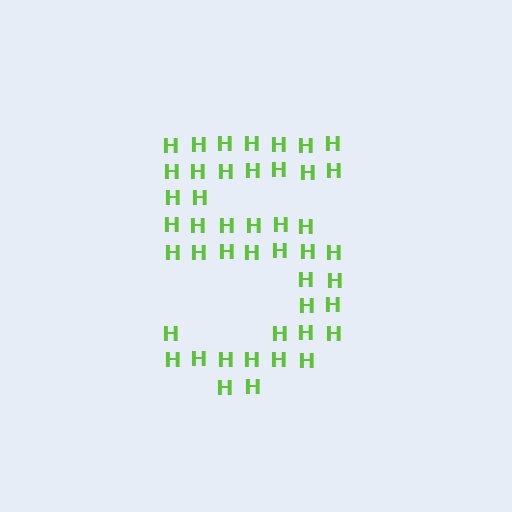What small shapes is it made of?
It is made of small letter H's.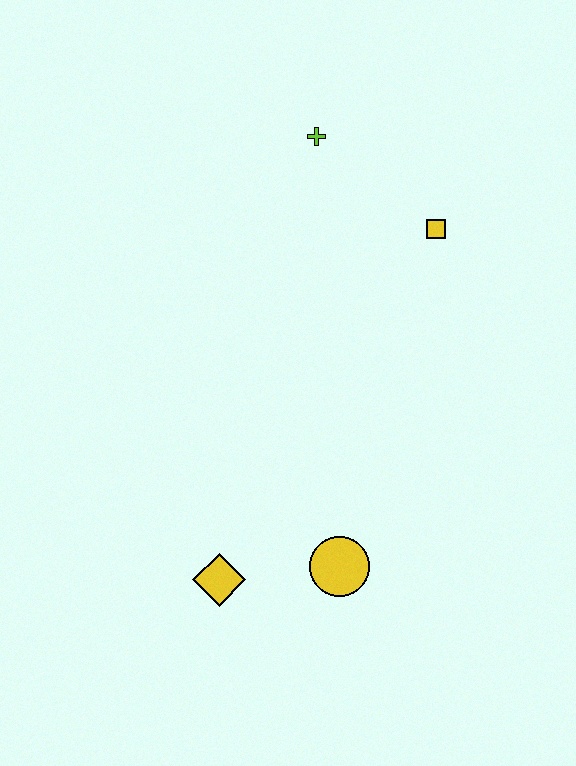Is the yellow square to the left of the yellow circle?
No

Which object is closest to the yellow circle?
The yellow diamond is closest to the yellow circle.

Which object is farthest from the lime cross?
The yellow diamond is farthest from the lime cross.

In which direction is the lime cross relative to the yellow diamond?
The lime cross is above the yellow diamond.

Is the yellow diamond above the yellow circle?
No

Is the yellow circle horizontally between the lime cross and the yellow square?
Yes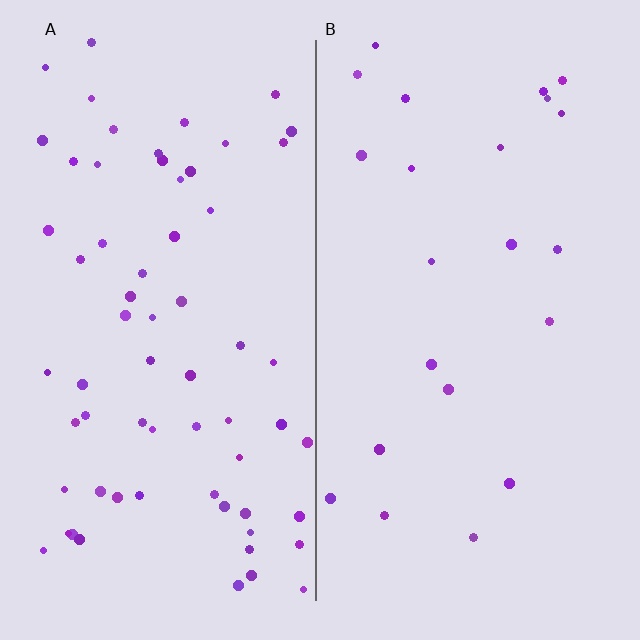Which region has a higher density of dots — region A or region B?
A (the left).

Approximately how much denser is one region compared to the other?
Approximately 2.9× — region A over region B.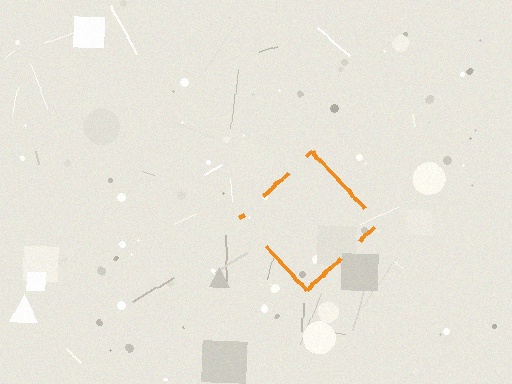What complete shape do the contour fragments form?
The contour fragments form a diamond.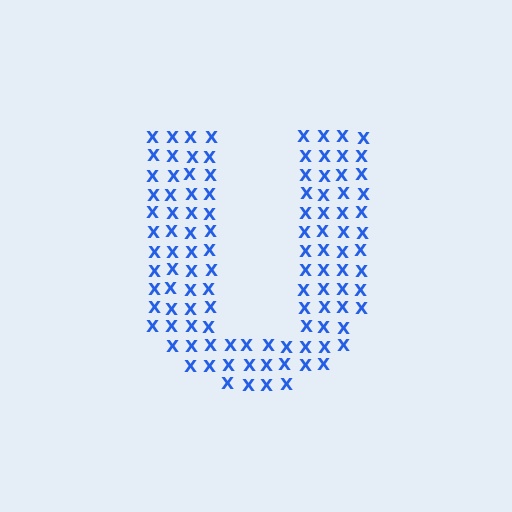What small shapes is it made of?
It is made of small letter X's.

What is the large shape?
The large shape is the letter U.